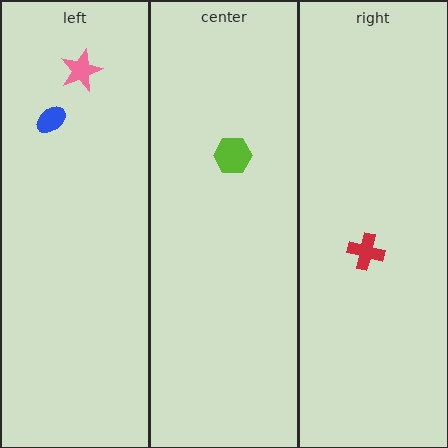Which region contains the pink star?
The left region.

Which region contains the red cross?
The right region.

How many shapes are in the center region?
1.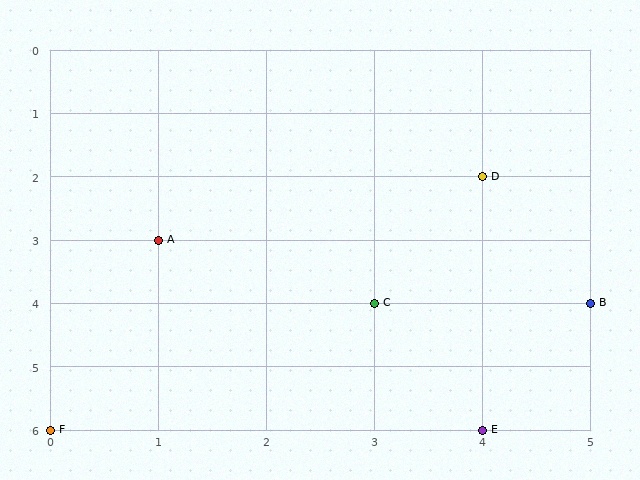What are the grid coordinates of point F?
Point F is at grid coordinates (0, 6).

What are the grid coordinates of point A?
Point A is at grid coordinates (1, 3).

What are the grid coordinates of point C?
Point C is at grid coordinates (3, 4).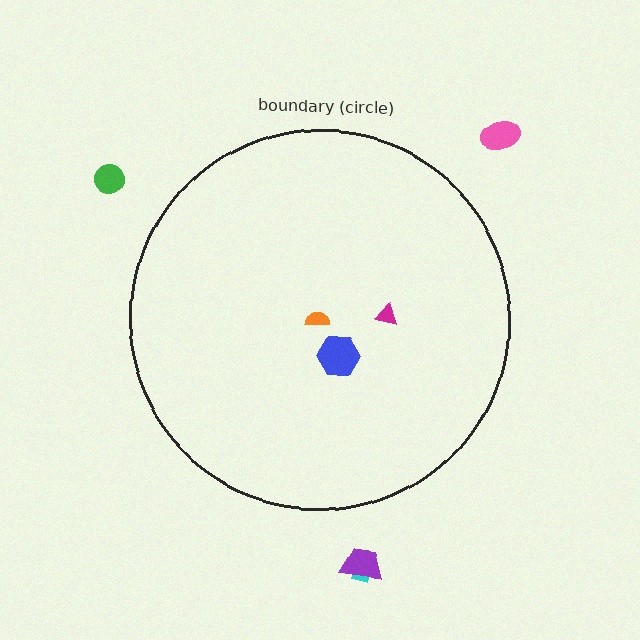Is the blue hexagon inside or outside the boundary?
Inside.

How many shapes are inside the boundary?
3 inside, 4 outside.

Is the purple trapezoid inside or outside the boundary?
Outside.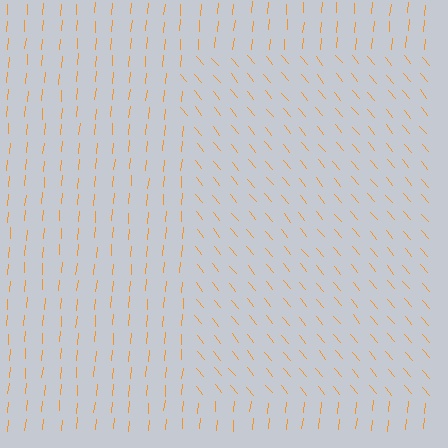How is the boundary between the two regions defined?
The boundary is defined purely by a change in line orientation (approximately 45 degrees difference). All lines are the same color and thickness.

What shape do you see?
I see a rectangle.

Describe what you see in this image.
The image is filled with small orange line segments. A rectangle region in the image has lines oriented differently from the surrounding lines, creating a visible texture boundary.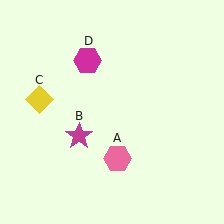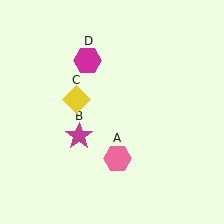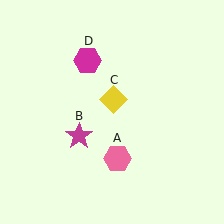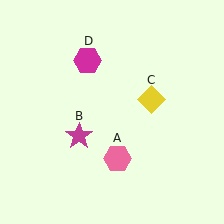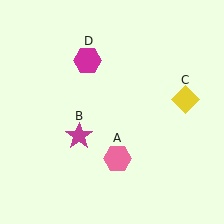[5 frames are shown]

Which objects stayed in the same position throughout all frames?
Pink hexagon (object A) and magenta star (object B) and magenta hexagon (object D) remained stationary.